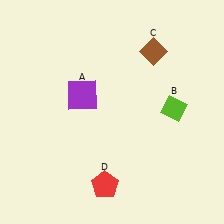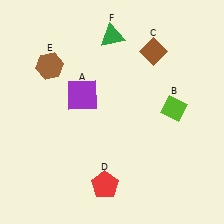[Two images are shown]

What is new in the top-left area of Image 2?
A brown hexagon (E) was added in the top-left area of Image 2.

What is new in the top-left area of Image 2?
A green triangle (F) was added in the top-left area of Image 2.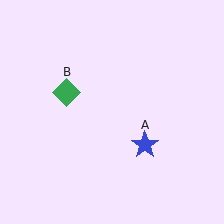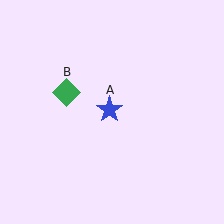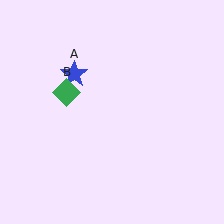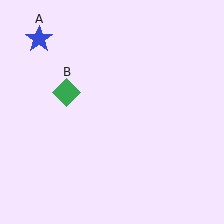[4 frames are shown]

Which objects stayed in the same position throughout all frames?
Green diamond (object B) remained stationary.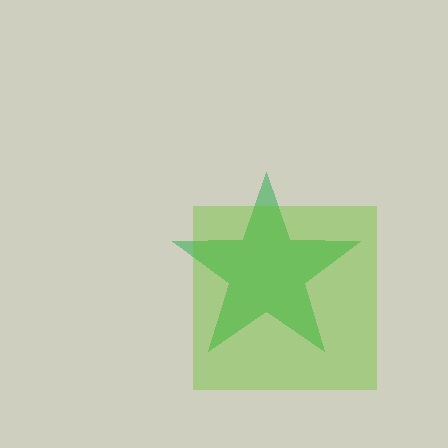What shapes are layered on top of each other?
The layered shapes are: a green star, a lime square.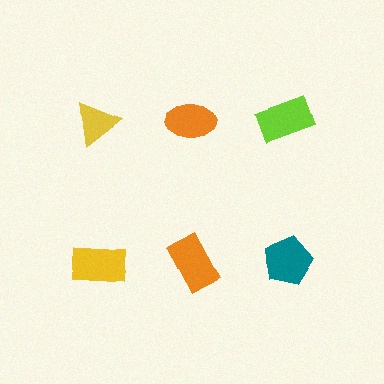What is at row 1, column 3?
A lime rectangle.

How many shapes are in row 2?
3 shapes.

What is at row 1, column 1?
A yellow triangle.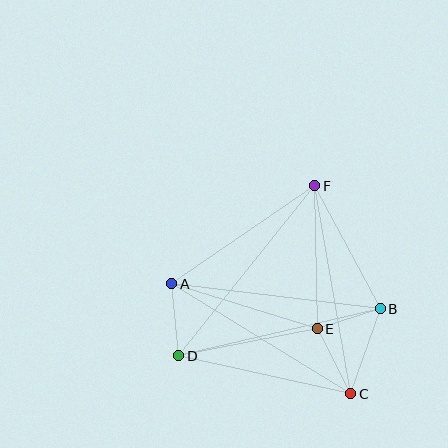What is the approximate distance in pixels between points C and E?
The distance between C and E is approximately 73 pixels.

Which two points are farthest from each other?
Points D and F are farthest from each other.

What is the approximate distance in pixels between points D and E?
The distance between D and E is approximately 141 pixels.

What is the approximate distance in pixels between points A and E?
The distance between A and E is approximately 152 pixels.